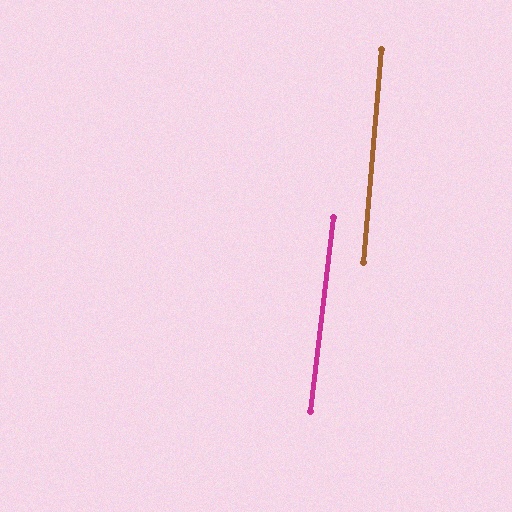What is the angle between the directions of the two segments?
Approximately 2 degrees.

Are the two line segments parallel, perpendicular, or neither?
Parallel — their directions differ by only 1.6°.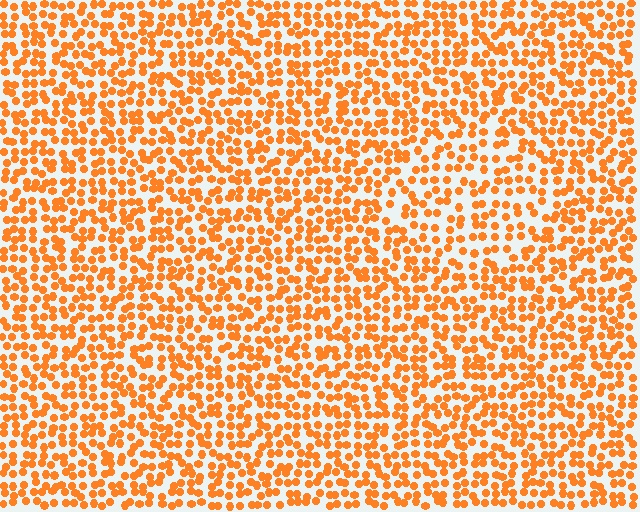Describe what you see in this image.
The image contains small orange elements arranged at two different densities. A diamond-shaped region is visible where the elements are less densely packed than the surrounding area.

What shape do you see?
I see a diamond.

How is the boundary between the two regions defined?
The boundary is defined by a change in element density (approximately 1.4x ratio). All elements are the same color, size, and shape.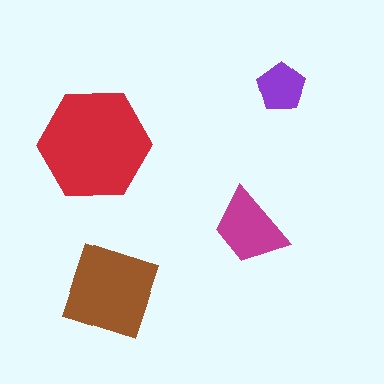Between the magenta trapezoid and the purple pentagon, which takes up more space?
The magenta trapezoid.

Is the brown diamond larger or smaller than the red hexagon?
Smaller.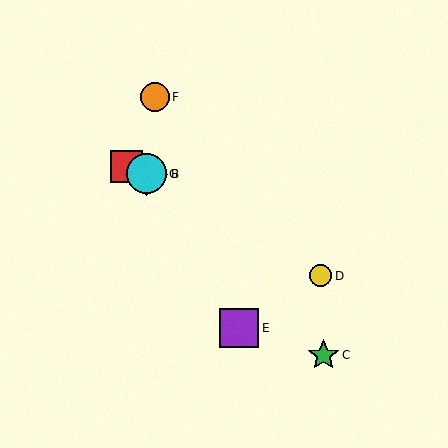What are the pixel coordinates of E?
Object E is at (239, 328).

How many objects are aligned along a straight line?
3 objects (A, B, G) are aligned along a straight line.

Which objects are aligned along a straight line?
Objects A, B, G are aligned along a straight line.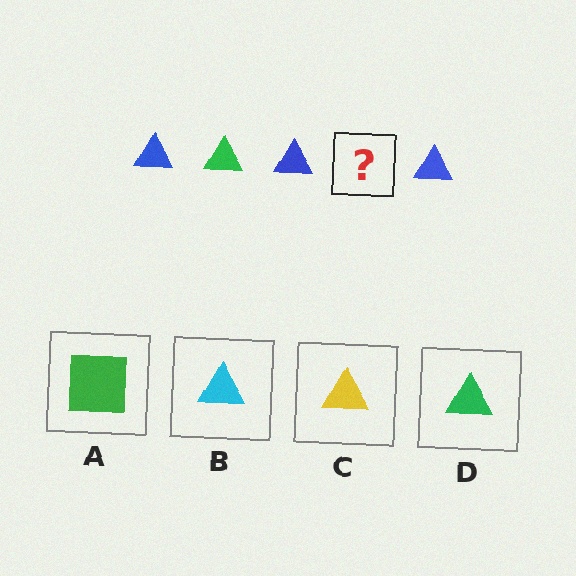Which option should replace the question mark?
Option D.